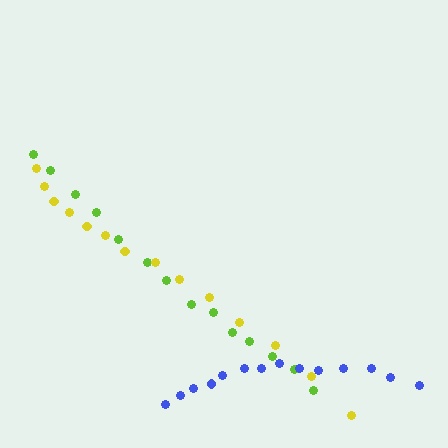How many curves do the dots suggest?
There are 3 distinct paths.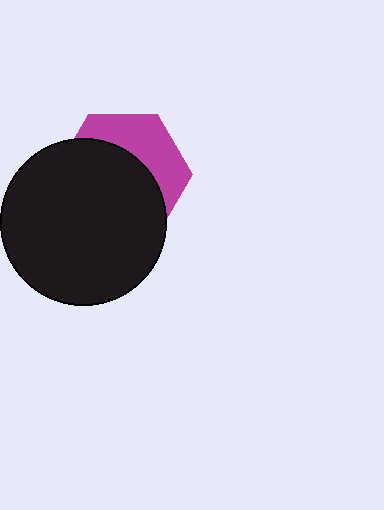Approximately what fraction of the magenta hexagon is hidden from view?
Roughly 63% of the magenta hexagon is hidden behind the black circle.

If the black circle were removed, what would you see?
You would see the complete magenta hexagon.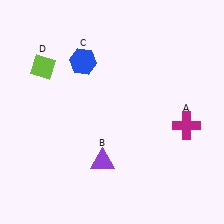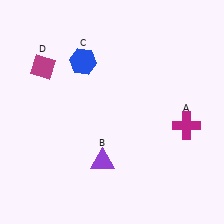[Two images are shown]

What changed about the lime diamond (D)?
In Image 1, D is lime. In Image 2, it changed to magenta.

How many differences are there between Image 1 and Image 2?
There is 1 difference between the two images.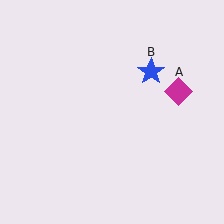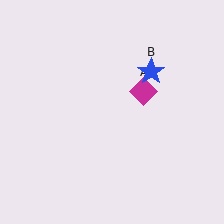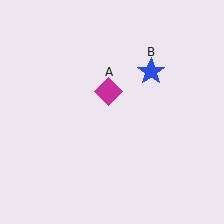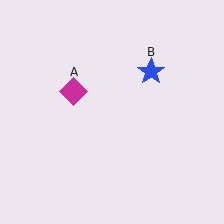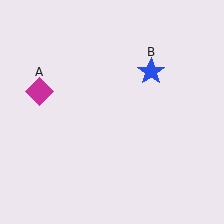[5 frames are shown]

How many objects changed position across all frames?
1 object changed position: magenta diamond (object A).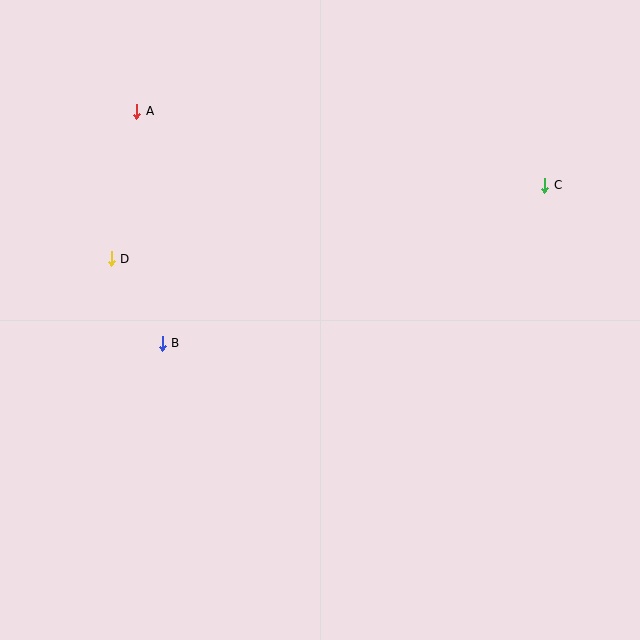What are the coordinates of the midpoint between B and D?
The midpoint between B and D is at (137, 301).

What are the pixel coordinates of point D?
Point D is at (111, 259).